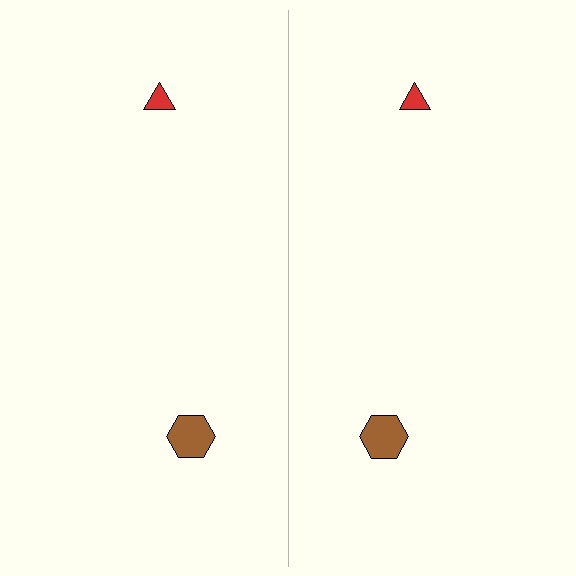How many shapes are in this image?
There are 4 shapes in this image.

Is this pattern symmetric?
Yes, this pattern has bilateral (reflection) symmetry.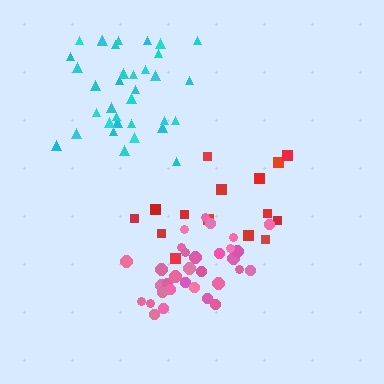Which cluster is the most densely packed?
Pink.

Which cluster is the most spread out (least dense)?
Red.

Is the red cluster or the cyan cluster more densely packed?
Cyan.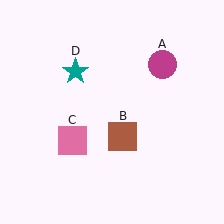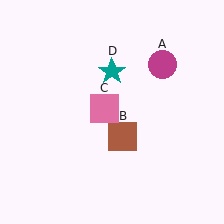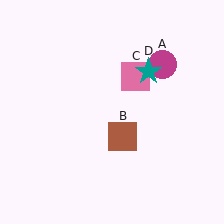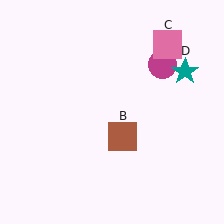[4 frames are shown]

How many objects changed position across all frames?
2 objects changed position: pink square (object C), teal star (object D).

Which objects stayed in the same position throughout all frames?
Magenta circle (object A) and brown square (object B) remained stationary.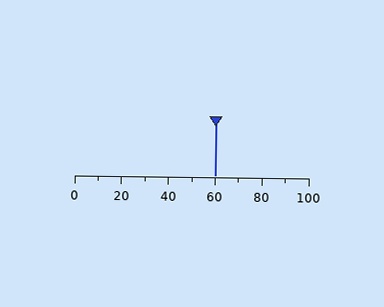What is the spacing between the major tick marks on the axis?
The major ticks are spaced 20 apart.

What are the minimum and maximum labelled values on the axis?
The axis runs from 0 to 100.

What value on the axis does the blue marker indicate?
The marker indicates approximately 60.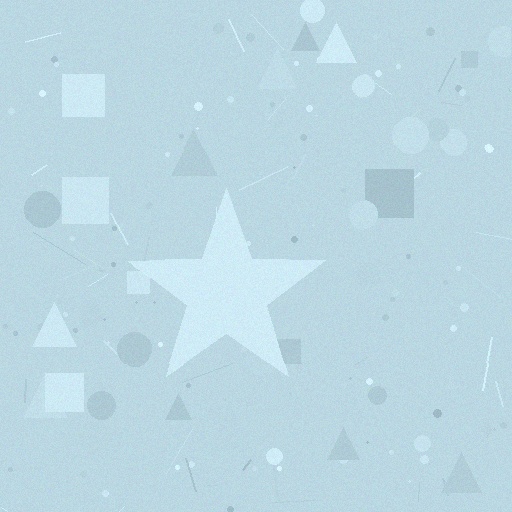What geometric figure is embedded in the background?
A star is embedded in the background.